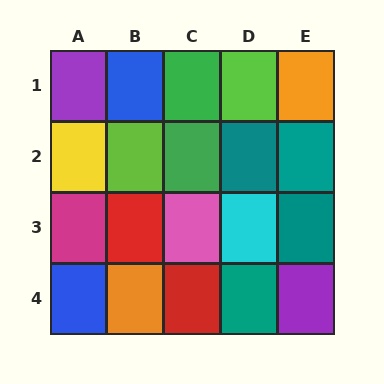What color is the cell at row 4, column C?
Red.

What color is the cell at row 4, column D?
Teal.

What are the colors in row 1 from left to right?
Purple, blue, green, lime, orange.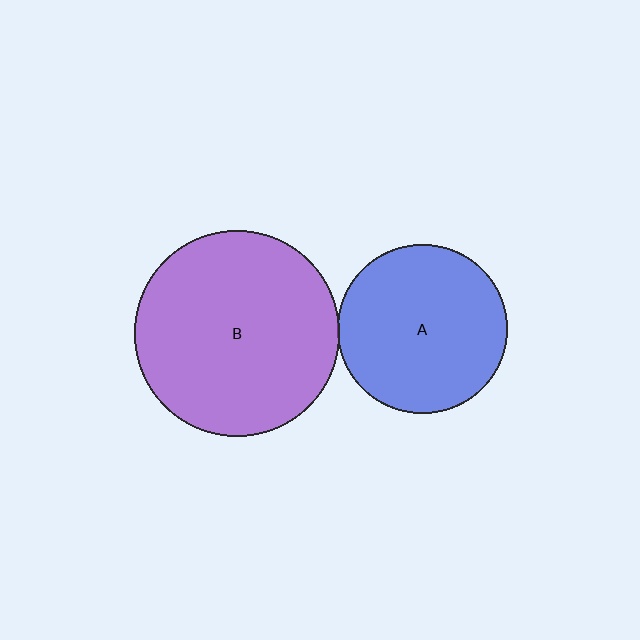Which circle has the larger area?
Circle B (purple).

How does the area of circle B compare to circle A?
Approximately 1.5 times.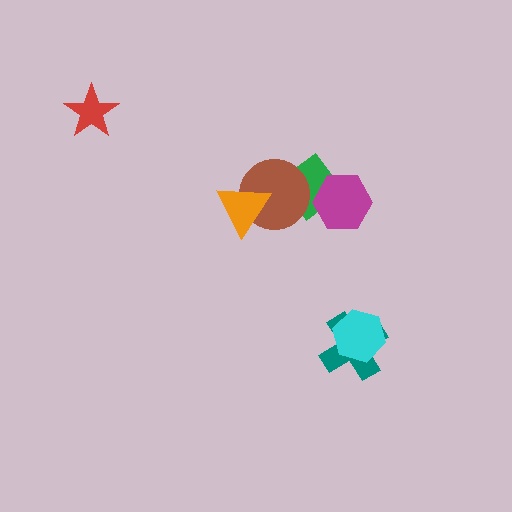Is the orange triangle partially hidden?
No, no other shape covers it.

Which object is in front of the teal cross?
The cyan hexagon is in front of the teal cross.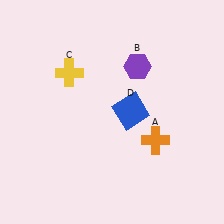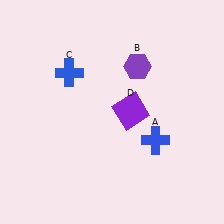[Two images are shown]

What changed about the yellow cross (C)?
In Image 1, C is yellow. In Image 2, it changed to blue.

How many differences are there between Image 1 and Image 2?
There are 3 differences between the two images.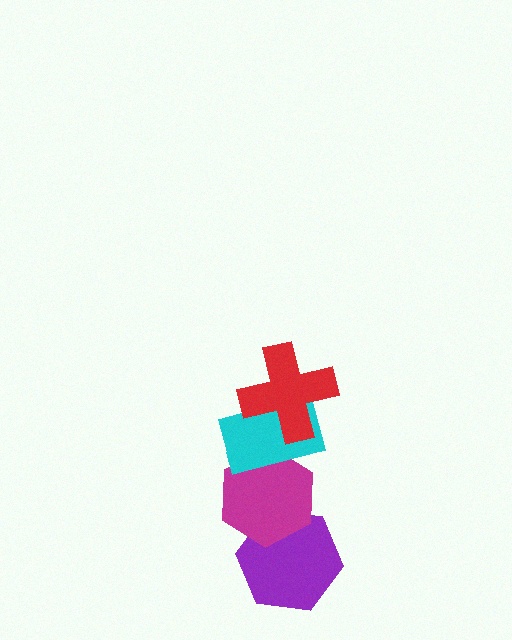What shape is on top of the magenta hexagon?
The cyan rectangle is on top of the magenta hexagon.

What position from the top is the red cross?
The red cross is 1st from the top.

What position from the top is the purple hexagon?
The purple hexagon is 4th from the top.